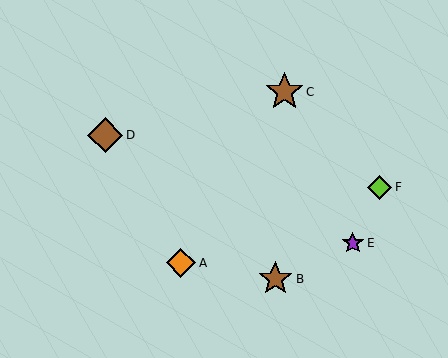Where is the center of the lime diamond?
The center of the lime diamond is at (379, 187).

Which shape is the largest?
The brown star (labeled C) is the largest.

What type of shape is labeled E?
Shape E is a purple star.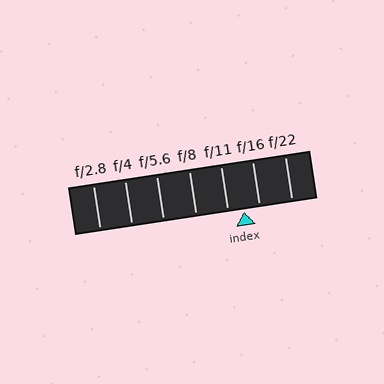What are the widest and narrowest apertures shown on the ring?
The widest aperture shown is f/2.8 and the narrowest is f/22.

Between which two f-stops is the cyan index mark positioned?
The index mark is between f/11 and f/16.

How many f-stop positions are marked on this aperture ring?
There are 7 f-stop positions marked.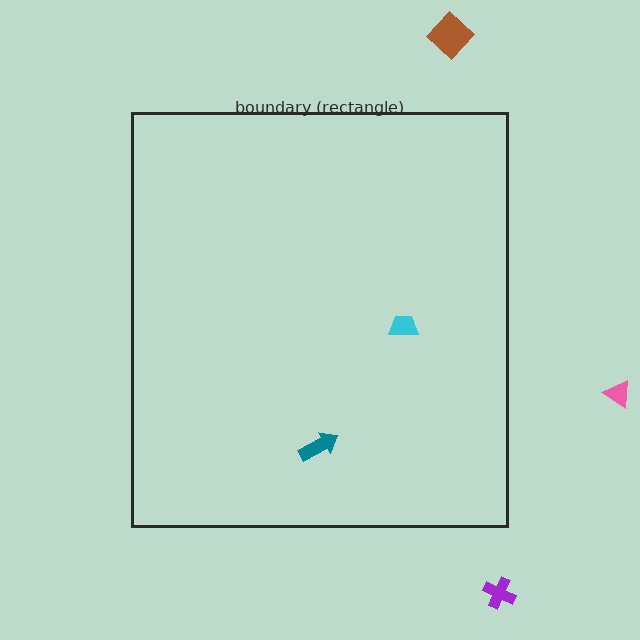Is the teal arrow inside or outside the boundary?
Inside.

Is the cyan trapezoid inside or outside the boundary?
Inside.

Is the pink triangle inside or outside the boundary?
Outside.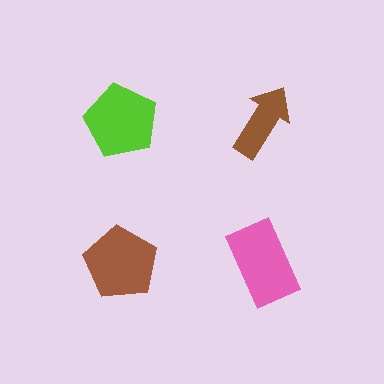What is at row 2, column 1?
A brown pentagon.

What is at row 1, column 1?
A lime pentagon.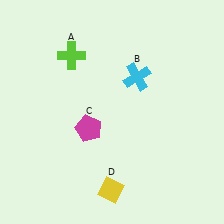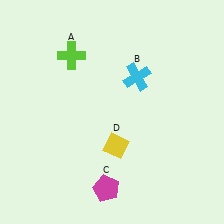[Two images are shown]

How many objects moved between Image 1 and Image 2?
2 objects moved between the two images.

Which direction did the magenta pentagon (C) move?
The magenta pentagon (C) moved down.